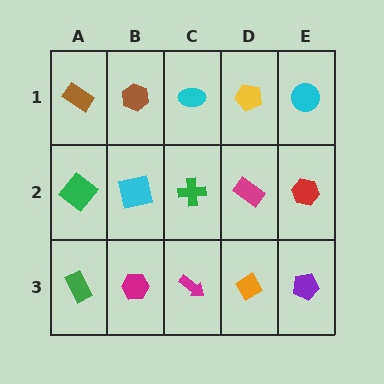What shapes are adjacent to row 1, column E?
A red hexagon (row 2, column E), a yellow pentagon (row 1, column D).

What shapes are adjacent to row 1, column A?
A green diamond (row 2, column A), a brown hexagon (row 1, column B).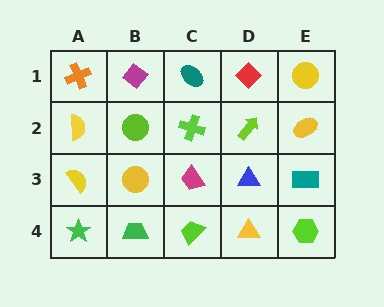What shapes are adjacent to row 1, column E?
A yellow ellipse (row 2, column E), a red diamond (row 1, column D).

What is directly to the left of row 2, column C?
A lime circle.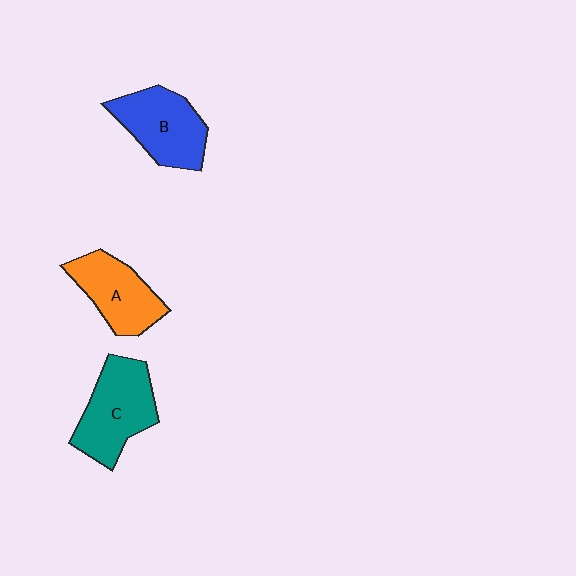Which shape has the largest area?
Shape C (teal).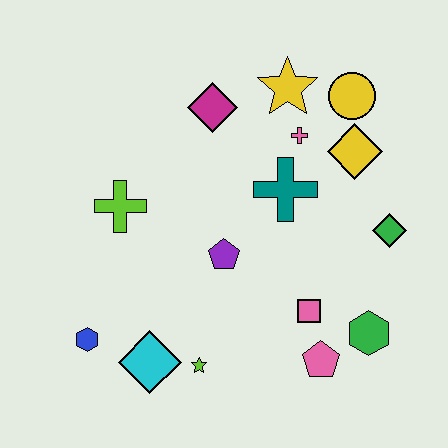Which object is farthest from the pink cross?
The blue hexagon is farthest from the pink cross.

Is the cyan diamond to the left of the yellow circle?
Yes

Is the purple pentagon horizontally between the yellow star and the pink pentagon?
No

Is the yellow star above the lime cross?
Yes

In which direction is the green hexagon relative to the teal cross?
The green hexagon is below the teal cross.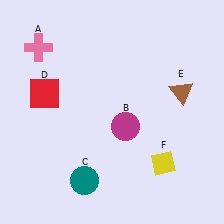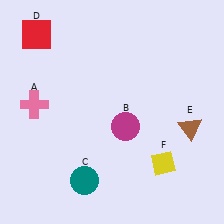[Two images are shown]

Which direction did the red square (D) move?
The red square (D) moved up.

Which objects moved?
The objects that moved are: the pink cross (A), the red square (D), the brown triangle (E).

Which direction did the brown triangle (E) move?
The brown triangle (E) moved down.